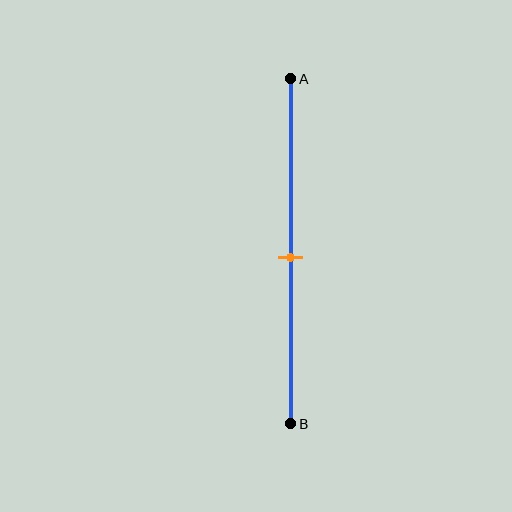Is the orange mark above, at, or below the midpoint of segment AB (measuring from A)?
The orange mark is approximately at the midpoint of segment AB.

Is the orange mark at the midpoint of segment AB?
Yes, the mark is approximately at the midpoint.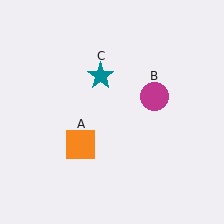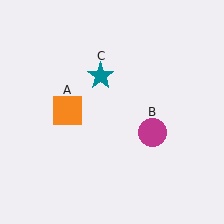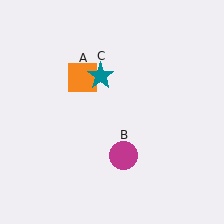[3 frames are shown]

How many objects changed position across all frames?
2 objects changed position: orange square (object A), magenta circle (object B).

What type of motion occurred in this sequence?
The orange square (object A), magenta circle (object B) rotated clockwise around the center of the scene.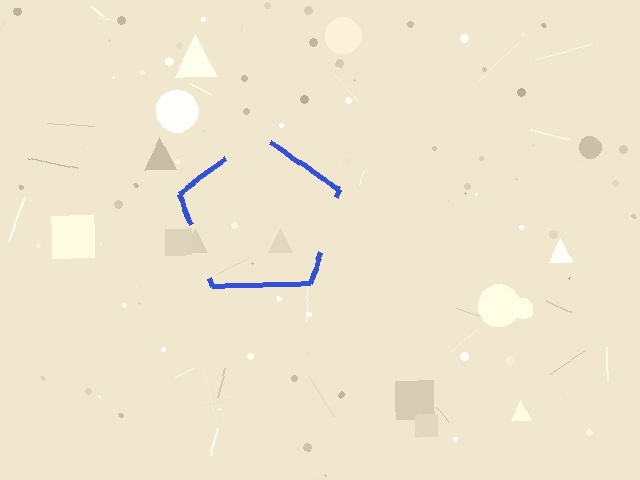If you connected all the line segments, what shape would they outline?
They would outline a pentagon.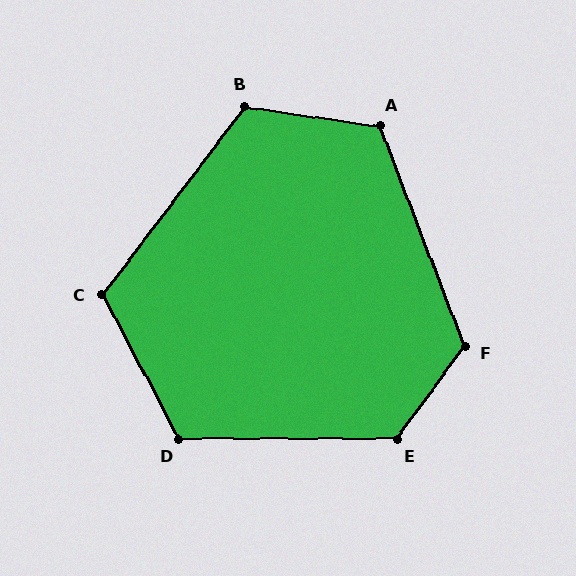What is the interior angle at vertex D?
Approximately 118 degrees (obtuse).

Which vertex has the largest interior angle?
E, at approximately 126 degrees.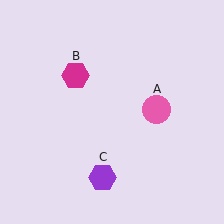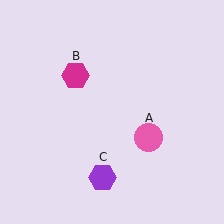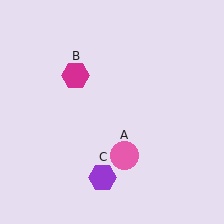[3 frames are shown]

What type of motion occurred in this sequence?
The pink circle (object A) rotated clockwise around the center of the scene.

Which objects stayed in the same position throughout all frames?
Magenta hexagon (object B) and purple hexagon (object C) remained stationary.